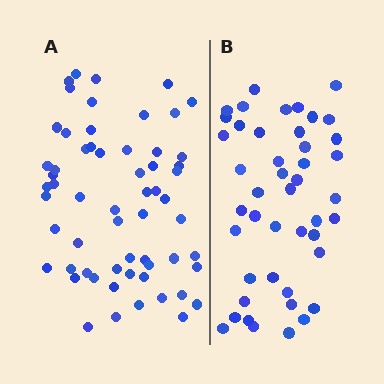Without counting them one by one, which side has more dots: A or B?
Region A (the left region) has more dots.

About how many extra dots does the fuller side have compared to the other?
Region A has approximately 15 more dots than region B.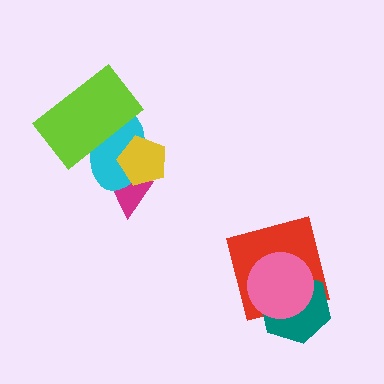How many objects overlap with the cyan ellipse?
3 objects overlap with the cyan ellipse.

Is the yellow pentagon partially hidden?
No, no other shape covers it.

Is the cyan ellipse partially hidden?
Yes, it is partially covered by another shape.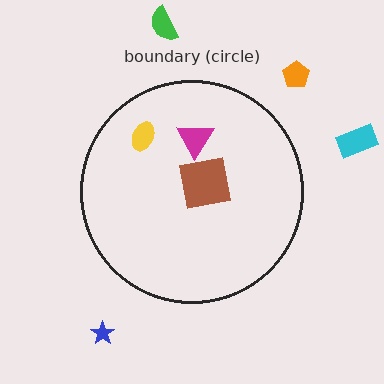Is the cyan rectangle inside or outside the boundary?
Outside.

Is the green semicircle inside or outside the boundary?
Outside.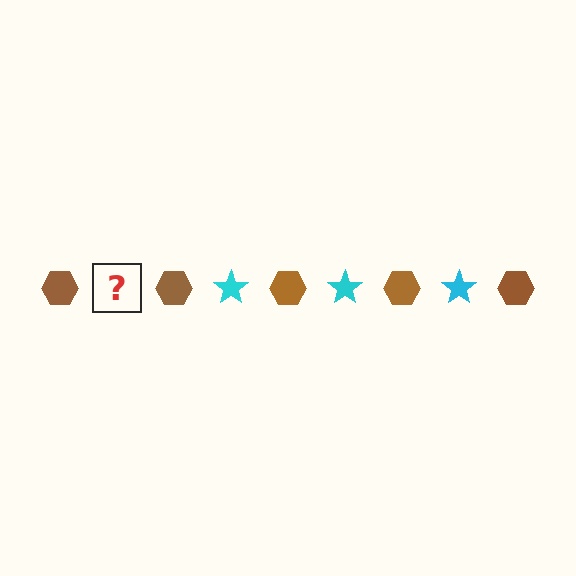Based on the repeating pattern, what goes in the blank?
The blank should be a cyan star.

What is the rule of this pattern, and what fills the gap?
The rule is that the pattern alternates between brown hexagon and cyan star. The gap should be filled with a cyan star.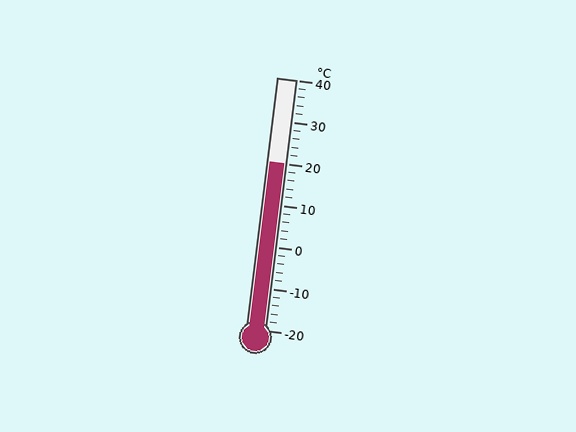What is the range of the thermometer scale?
The thermometer scale ranges from -20°C to 40°C.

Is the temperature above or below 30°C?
The temperature is below 30°C.